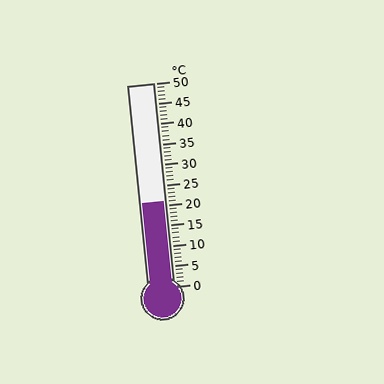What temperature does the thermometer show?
The thermometer shows approximately 21°C.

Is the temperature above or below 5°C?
The temperature is above 5°C.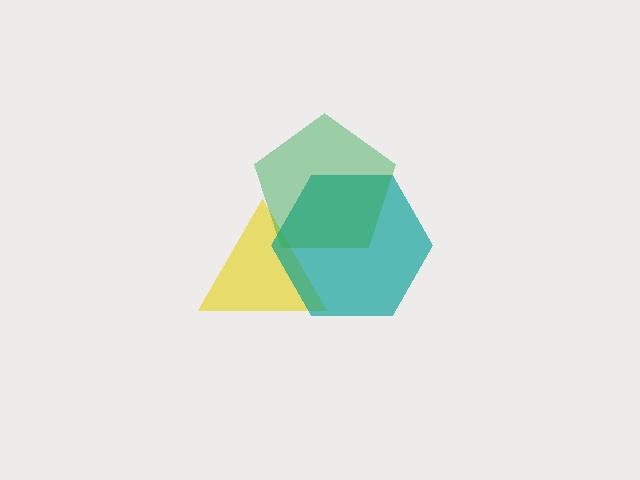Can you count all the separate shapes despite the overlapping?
Yes, there are 3 separate shapes.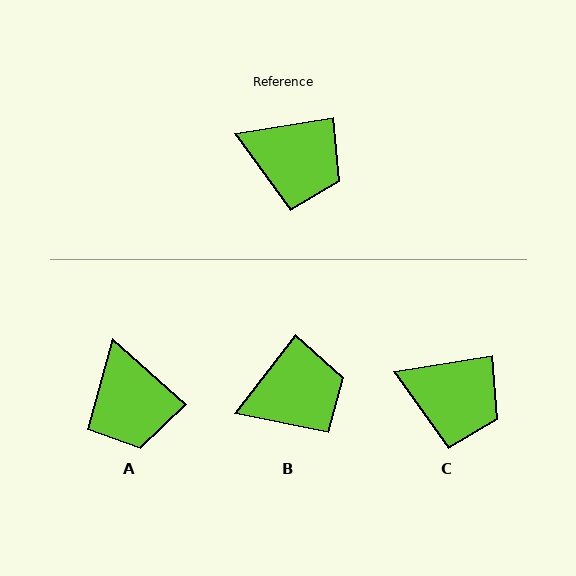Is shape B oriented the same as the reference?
No, it is off by about 43 degrees.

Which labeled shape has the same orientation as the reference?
C.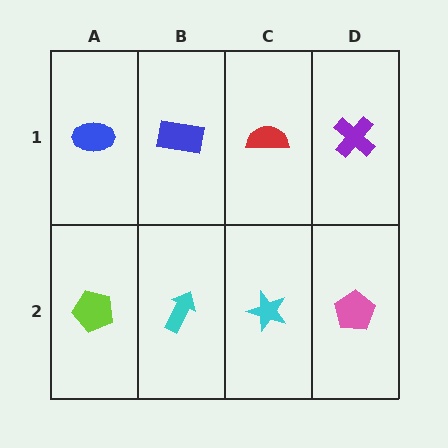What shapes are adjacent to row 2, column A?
A blue ellipse (row 1, column A), a cyan arrow (row 2, column B).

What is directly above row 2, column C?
A red semicircle.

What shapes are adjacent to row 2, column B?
A blue rectangle (row 1, column B), a lime pentagon (row 2, column A), a cyan star (row 2, column C).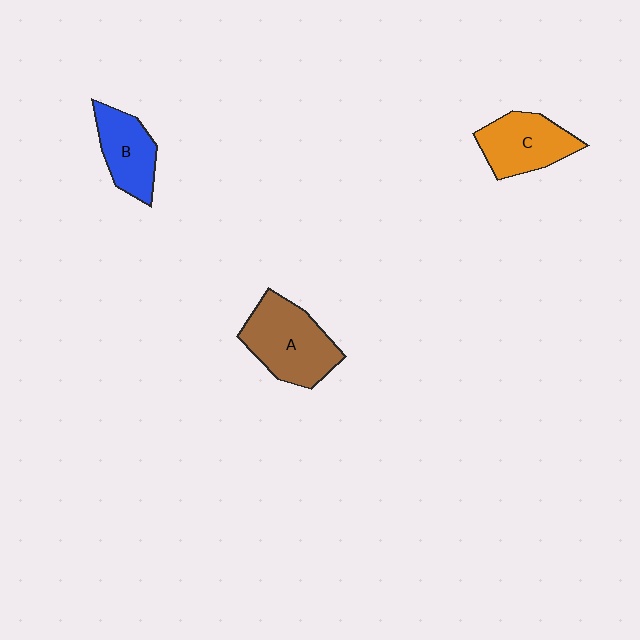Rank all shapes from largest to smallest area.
From largest to smallest: A (brown), C (orange), B (blue).